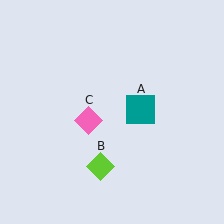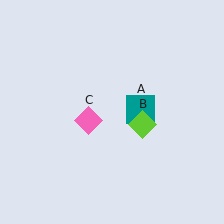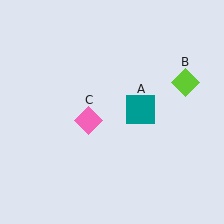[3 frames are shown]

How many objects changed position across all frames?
1 object changed position: lime diamond (object B).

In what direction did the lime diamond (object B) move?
The lime diamond (object B) moved up and to the right.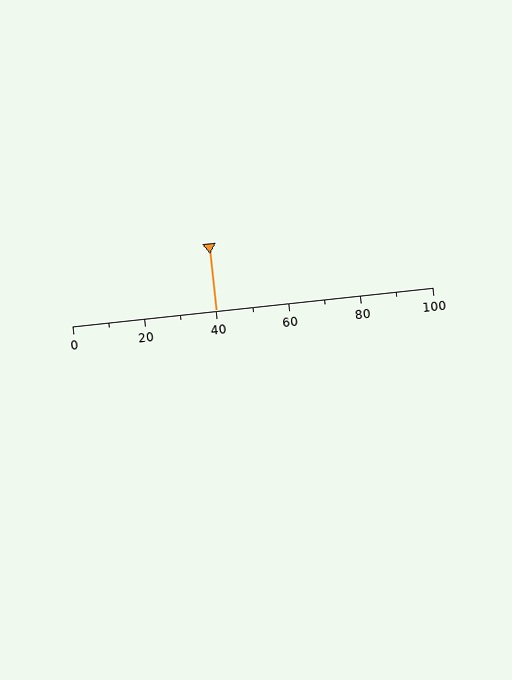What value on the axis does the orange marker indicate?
The marker indicates approximately 40.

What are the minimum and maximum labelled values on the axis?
The axis runs from 0 to 100.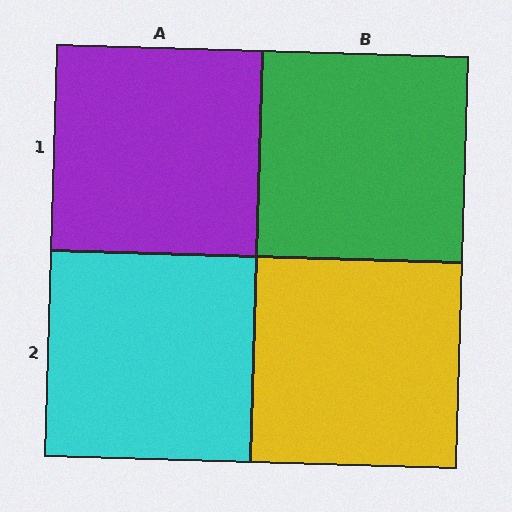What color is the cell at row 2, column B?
Yellow.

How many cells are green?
1 cell is green.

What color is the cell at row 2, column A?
Cyan.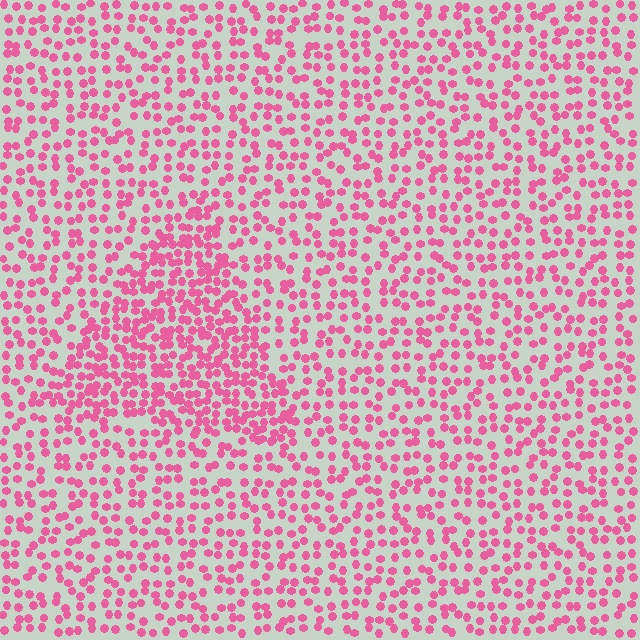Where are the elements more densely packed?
The elements are more densely packed inside the triangle boundary.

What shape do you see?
I see a triangle.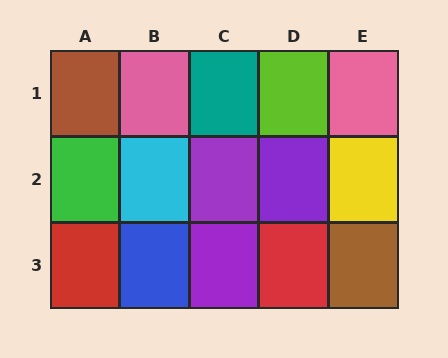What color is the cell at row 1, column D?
Lime.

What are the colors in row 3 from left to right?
Red, blue, purple, red, brown.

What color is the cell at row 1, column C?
Teal.